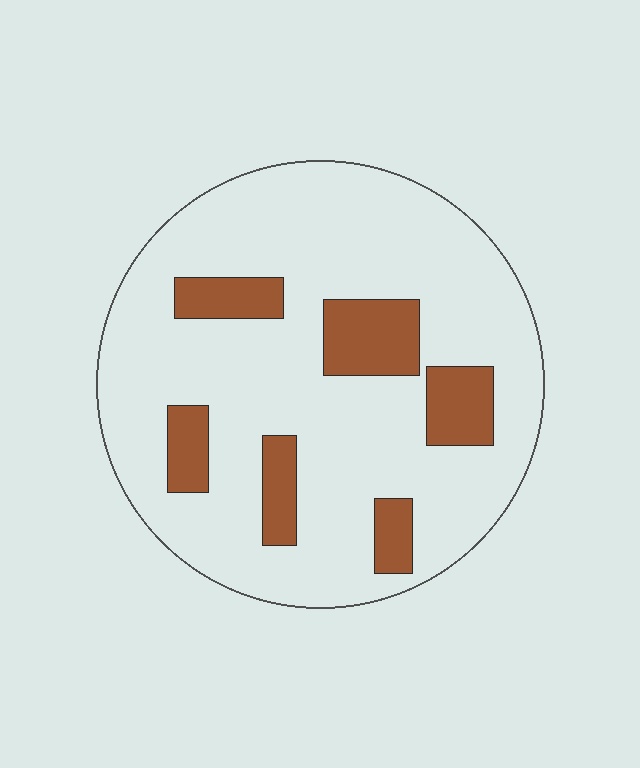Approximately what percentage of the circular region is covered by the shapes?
Approximately 20%.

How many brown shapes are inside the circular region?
6.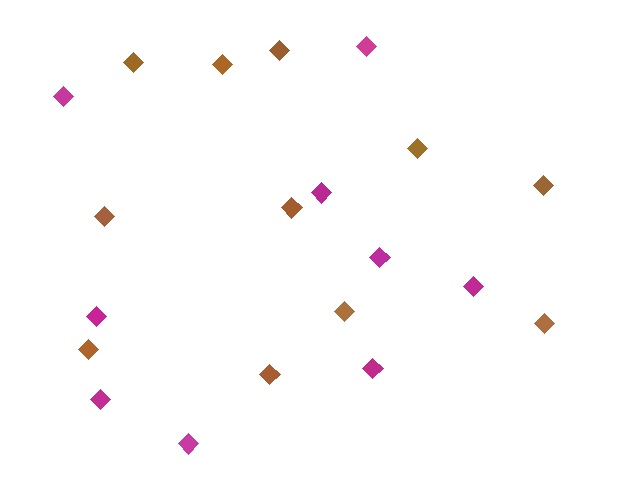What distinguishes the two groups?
There are 2 groups: one group of brown diamonds (11) and one group of magenta diamonds (9).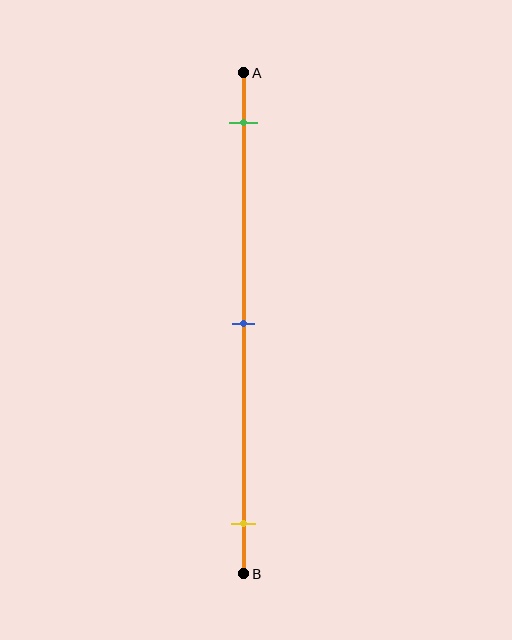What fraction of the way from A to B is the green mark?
The green mark is approximately 10% (0.1) of the way from A to B.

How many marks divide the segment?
There are 3 marks dividing the segment.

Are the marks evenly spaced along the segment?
Yes, the marks are approximately evenly spaced.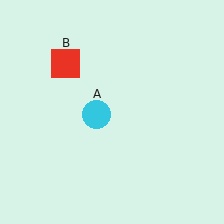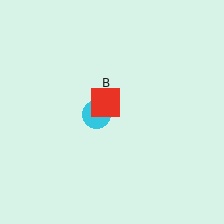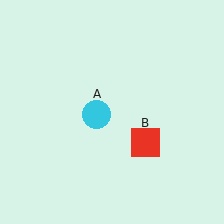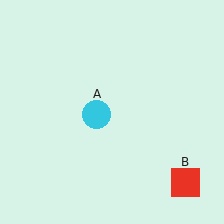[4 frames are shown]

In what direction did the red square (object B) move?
The red square (object B) moved down and to the right.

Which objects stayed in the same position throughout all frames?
Cyan circle (object A) remained stationary.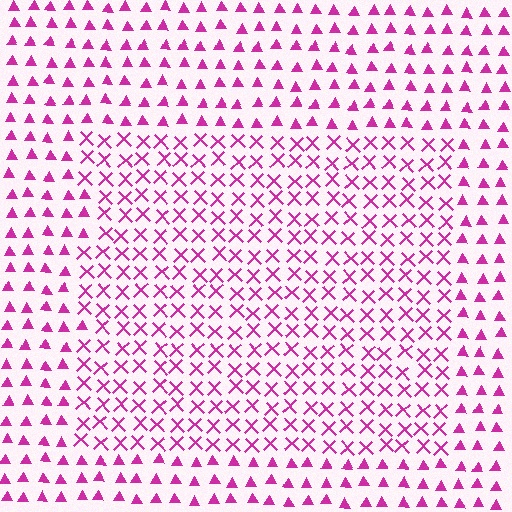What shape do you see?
I see a rectangle.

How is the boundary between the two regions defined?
The boundary is defined by a change in element shape: X marks inside vs. triangles outside. All elements share the same color and spacing.